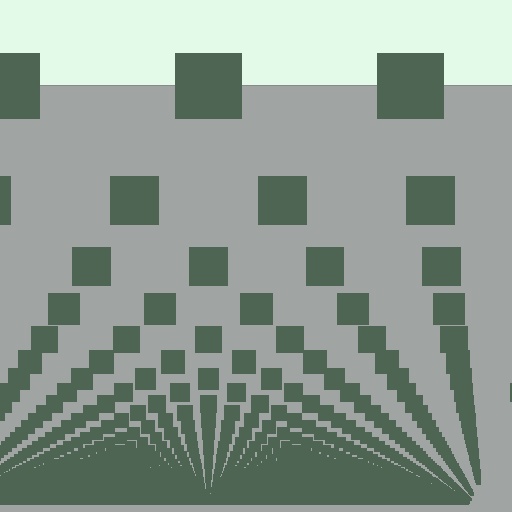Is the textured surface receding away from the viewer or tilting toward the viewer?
The surface appears to tilt toward the viewer. Texture elements get larger and sparser toward the top.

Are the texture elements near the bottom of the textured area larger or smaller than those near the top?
Smaller. The gradient is inverted — elements near the bottom are smaller and denser.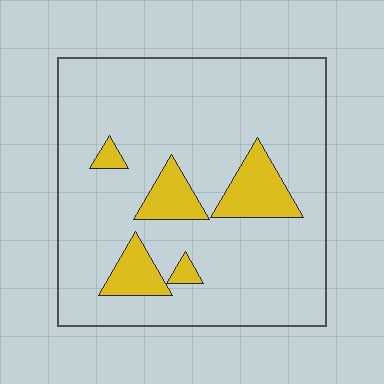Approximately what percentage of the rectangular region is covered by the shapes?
Approximately 15%.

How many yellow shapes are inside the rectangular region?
5.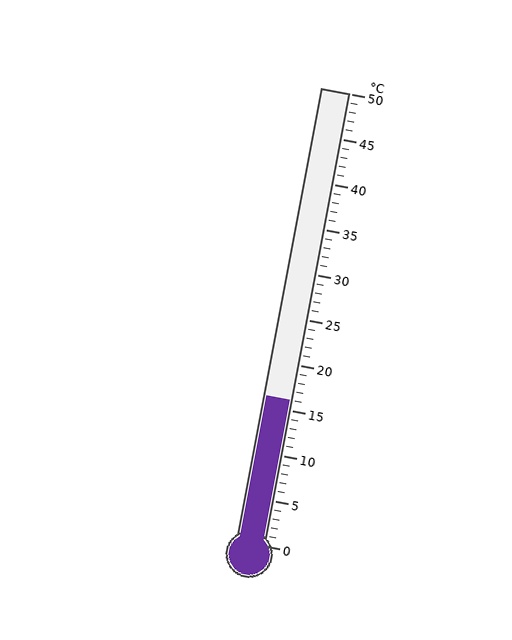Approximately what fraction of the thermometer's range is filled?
The thermometer is filled to approximately 30% of its range.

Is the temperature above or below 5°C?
The temperature is above 5°C.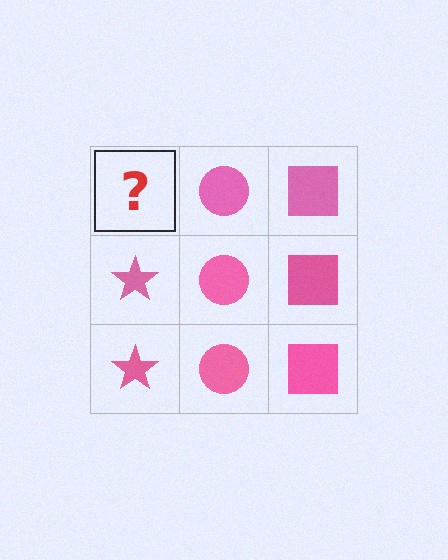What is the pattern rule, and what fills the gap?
The rule is that each column has a consistent shape. The gap should be filled with a pink star.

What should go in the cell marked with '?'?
The missing cell should contain a pink star.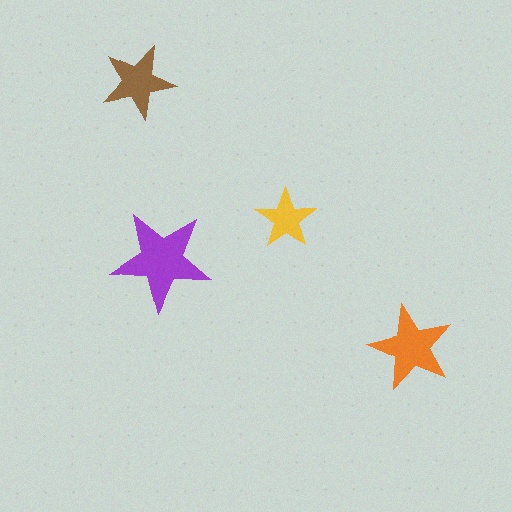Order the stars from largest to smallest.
the purple one, the orange one, the brown one, the yellow one.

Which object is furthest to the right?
The orange star is rightmost.